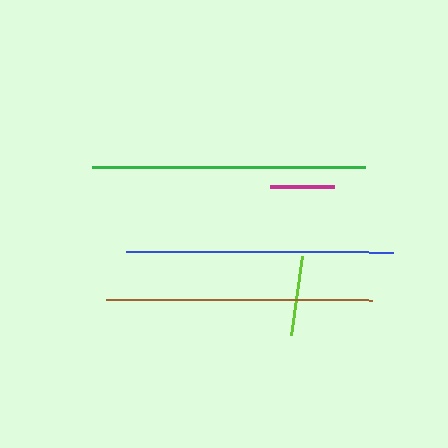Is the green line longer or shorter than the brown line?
The green line is longer than the brown line.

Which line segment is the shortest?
The magenta line is the shortest at approximately 64 pixels.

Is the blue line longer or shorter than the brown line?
The brown line is longer than the blue line.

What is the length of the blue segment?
The blue segment is approximately 266 pixels long.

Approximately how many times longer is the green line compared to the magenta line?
The green line is approximately 4.3 times the length of the magenta line.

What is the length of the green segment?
The green segment is approximately 273 pixels long.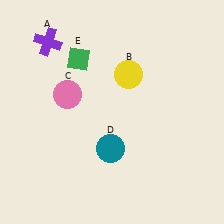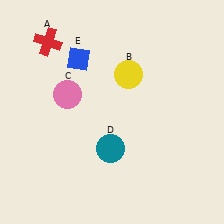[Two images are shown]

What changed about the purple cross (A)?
In Image 1, A is purple. In Image 2, it changed to red.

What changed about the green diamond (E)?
In Image 1, E is green. In Image 2, it changed to blue.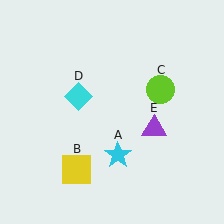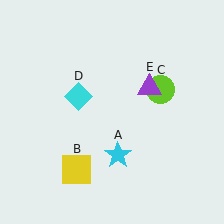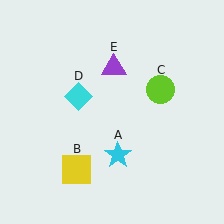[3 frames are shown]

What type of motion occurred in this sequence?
The purple triangle (object E) rotated counterclockwise around the center of the scene.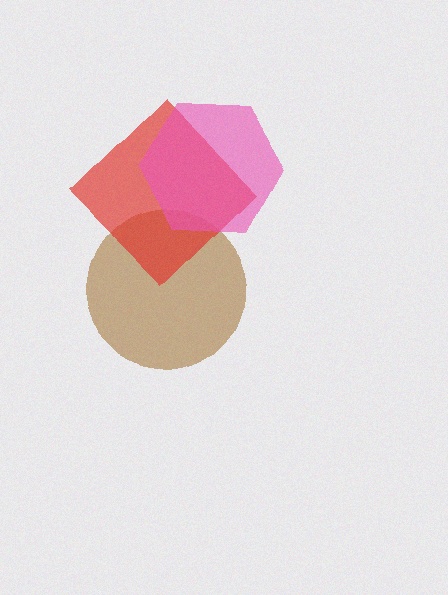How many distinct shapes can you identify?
There are 3 distinct shapes: a brown circle, a red diamond, a pink hexagon.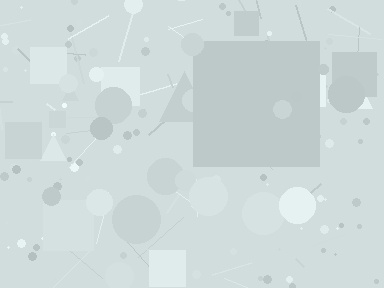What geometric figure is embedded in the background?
A square is embedded in the background.